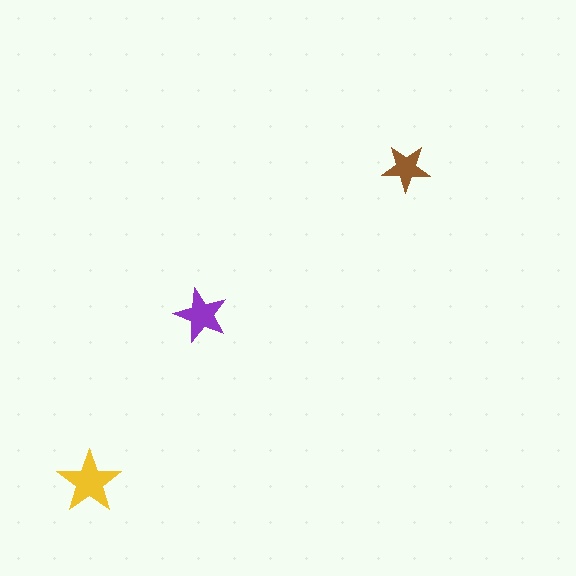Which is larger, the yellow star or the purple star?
The yellow one.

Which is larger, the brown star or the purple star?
The purple one.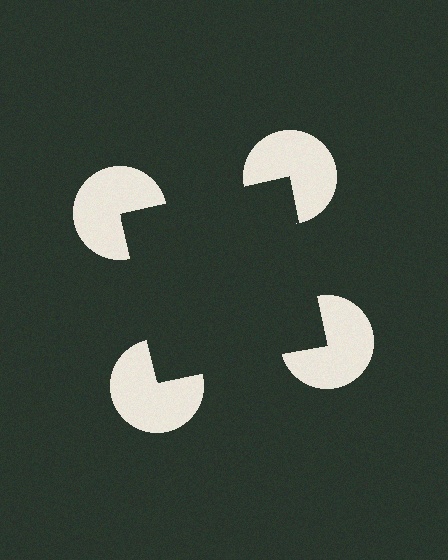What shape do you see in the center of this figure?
An illusory square — its edges are inferred from the aligned wedge cuts in the pac-man discs, not physically drawn.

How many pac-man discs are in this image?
There are 4 — one at each vertex of the illusory square.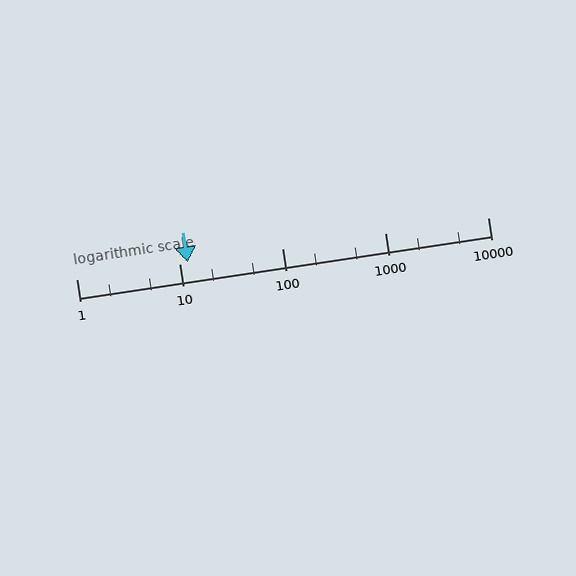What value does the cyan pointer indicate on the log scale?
The pointer indicates approximately 12.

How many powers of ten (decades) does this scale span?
The scale spans 4 decades, from 1 to 10000.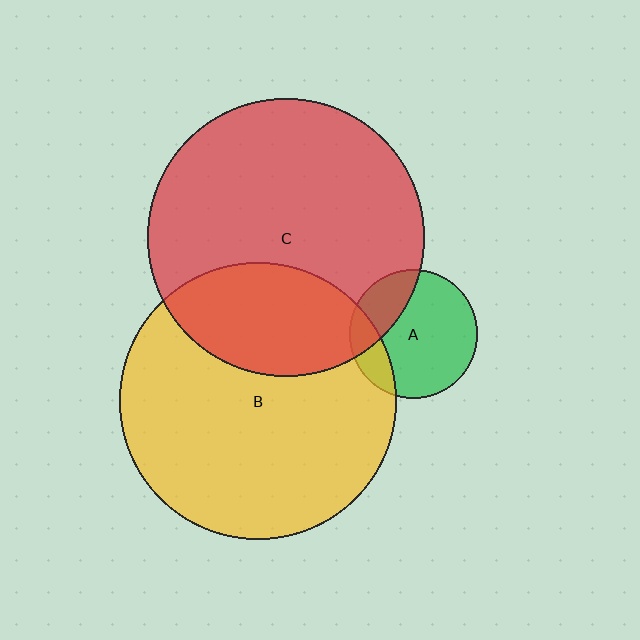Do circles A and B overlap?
Yes.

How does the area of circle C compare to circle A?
Approximately 4.7 times.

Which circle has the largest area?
Circle C (red).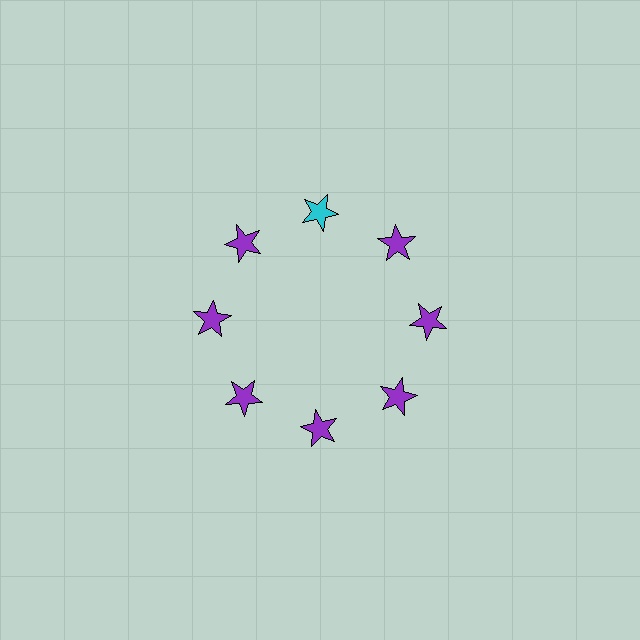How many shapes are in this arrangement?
There are 8 shapes arranged in a ring pattern.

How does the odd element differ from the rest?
It has a different color: cyan instead of purple.